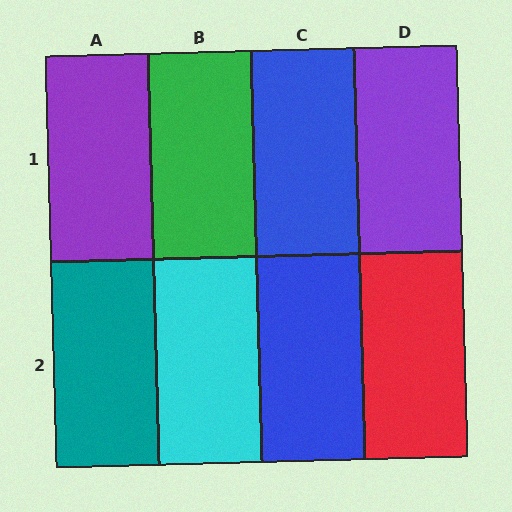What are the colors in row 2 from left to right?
Teal, cyan, blue, red.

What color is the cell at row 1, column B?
Green.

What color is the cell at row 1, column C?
Blue.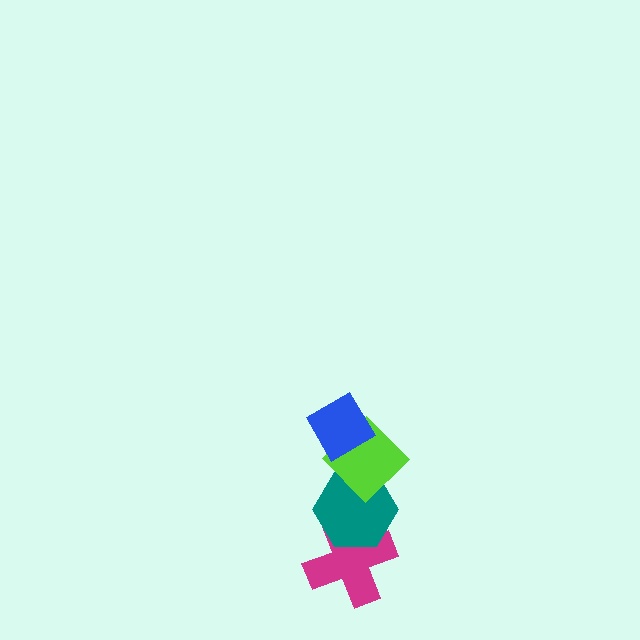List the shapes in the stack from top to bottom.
From top to bottom: the blue diamond, the lime diamond, the teal hexagon, the magenta cross.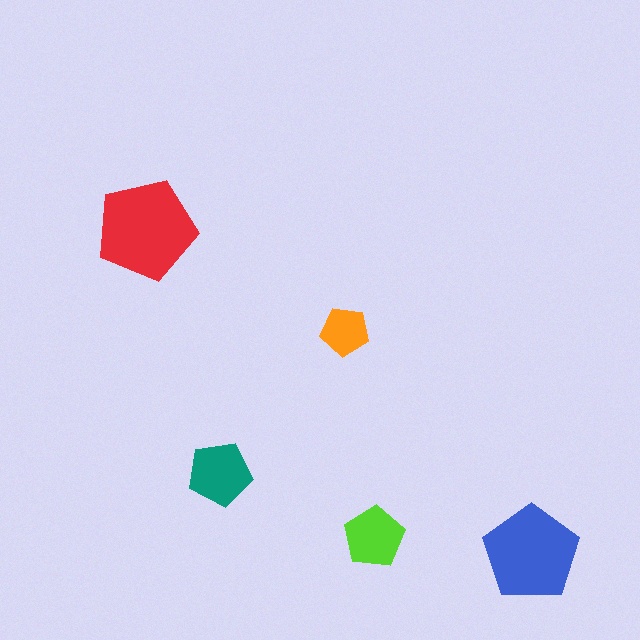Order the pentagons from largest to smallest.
the red one, the blue one, the teal one, the lime one, the orange one.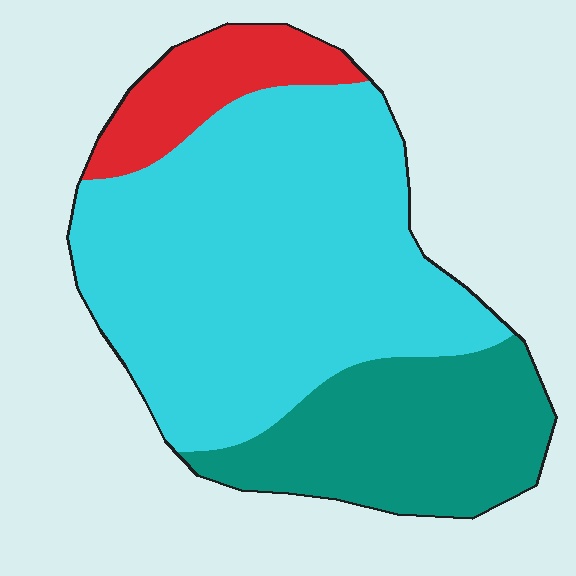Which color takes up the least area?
Red, at roughly 10%.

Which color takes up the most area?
Cyan, at roughly 60%.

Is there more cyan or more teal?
Cyan.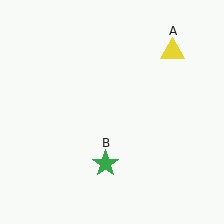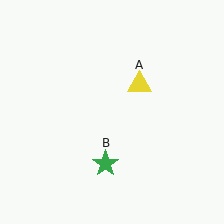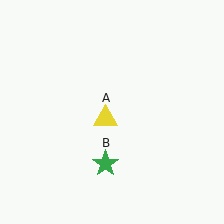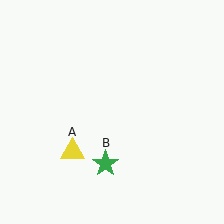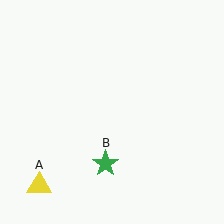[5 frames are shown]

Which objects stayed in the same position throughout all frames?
Green star (object B) remained stationary.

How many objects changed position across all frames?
1 object changed position: yellow triangle (object A).